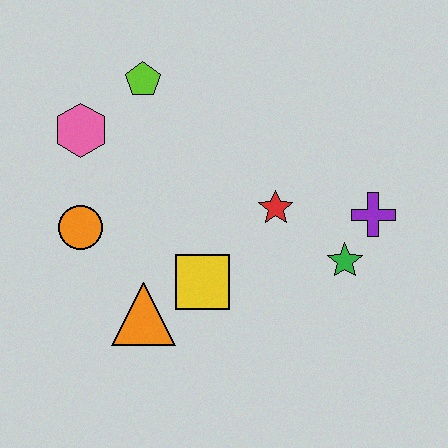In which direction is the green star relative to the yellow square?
The green star is to the right of the yellow square.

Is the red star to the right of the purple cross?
No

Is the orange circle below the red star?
Yes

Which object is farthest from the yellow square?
The lime pentagon is farthest from the yellow square.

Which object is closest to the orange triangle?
The yellow square is closest to the orange triangle.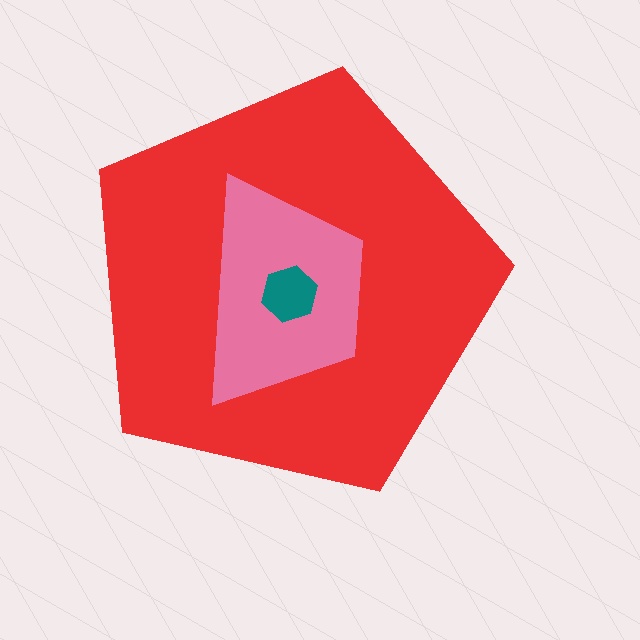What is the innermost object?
The teal hexagon.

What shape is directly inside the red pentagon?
The pink trapezoid.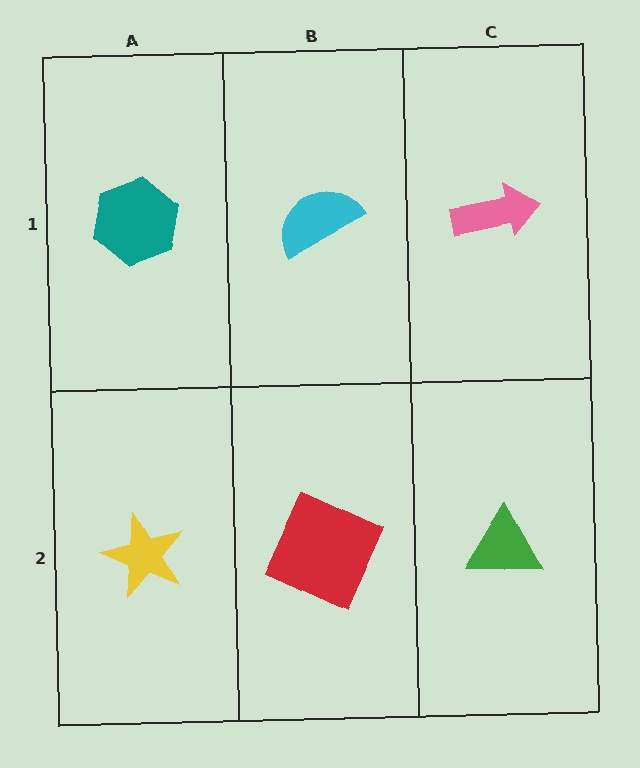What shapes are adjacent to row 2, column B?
A cyan semicircle (row 1, column B), a yellow star (row 2, column A), a green triangle (row 2, column C).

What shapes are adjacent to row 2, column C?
A pink arrow (row 1, column C), a red square (row 2, column B).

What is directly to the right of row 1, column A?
A cyan semicircle.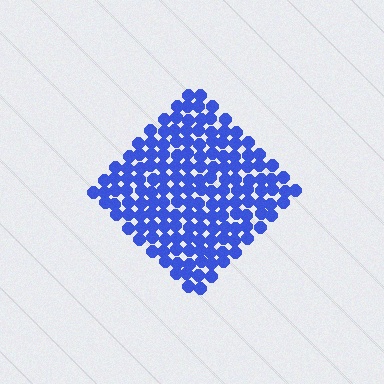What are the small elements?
The small elements are circles.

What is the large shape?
The large shape is a diamond.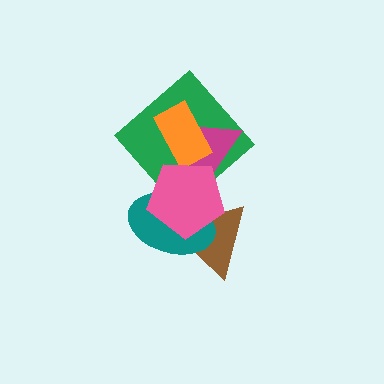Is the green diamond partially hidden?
Yes, it is partially covered by another shape.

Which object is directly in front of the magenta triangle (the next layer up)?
The orange rectangle is directly in front of the magenta triangle.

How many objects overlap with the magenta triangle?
3 objects overlap with the magenta triangle.